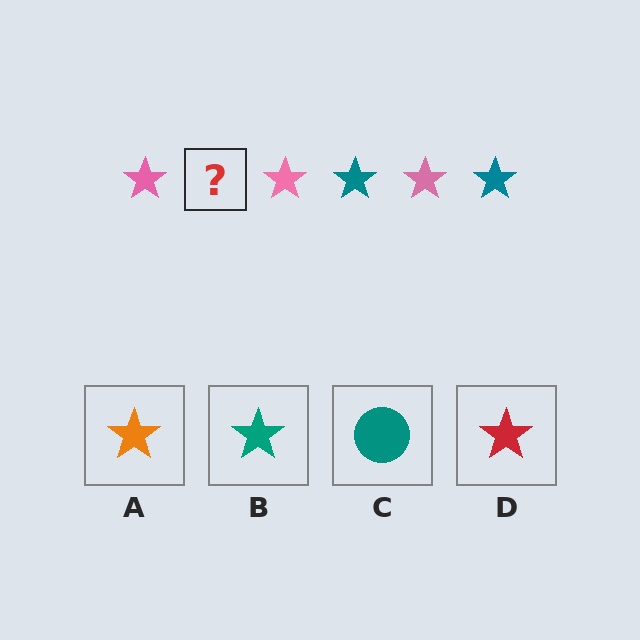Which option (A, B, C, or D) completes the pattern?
B.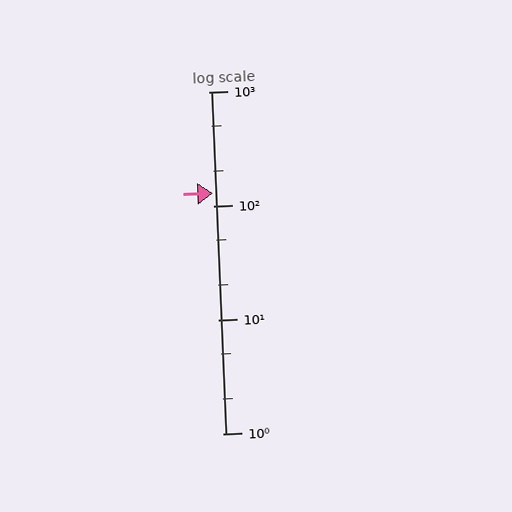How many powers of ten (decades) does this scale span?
The scale spans 3 decades, from 1 to 1000.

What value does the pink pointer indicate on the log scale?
The pointer indicates approximately 130.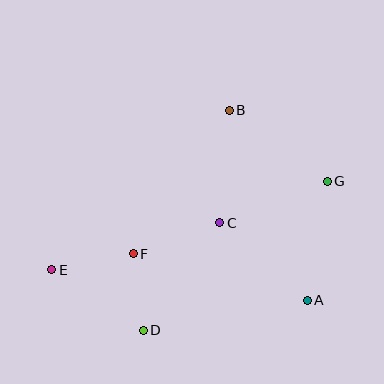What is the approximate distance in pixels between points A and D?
The distance between A and D is approximately 166 pixels.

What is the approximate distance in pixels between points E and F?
The distance between E and F is approximately 83 pixels.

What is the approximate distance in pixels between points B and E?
The distance between B and E is approximately 239 pixels.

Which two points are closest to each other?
Points D and F are closest to each other.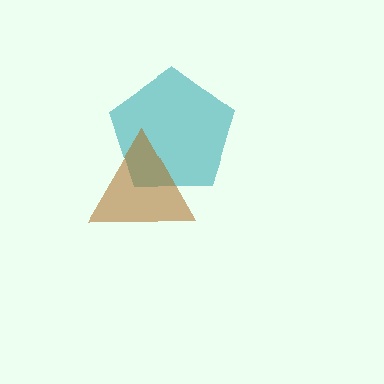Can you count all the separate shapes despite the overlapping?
Yes, there are 2 separate shapes.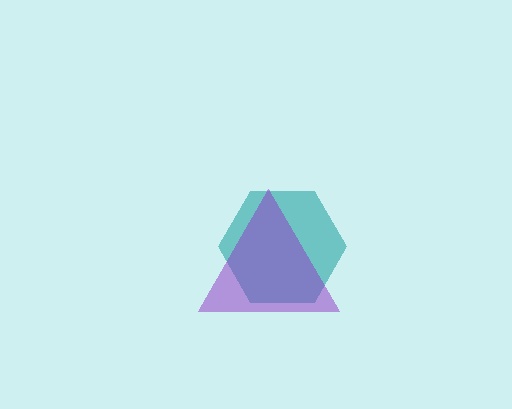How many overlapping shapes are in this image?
There are 2 overlapping shapes in the image.